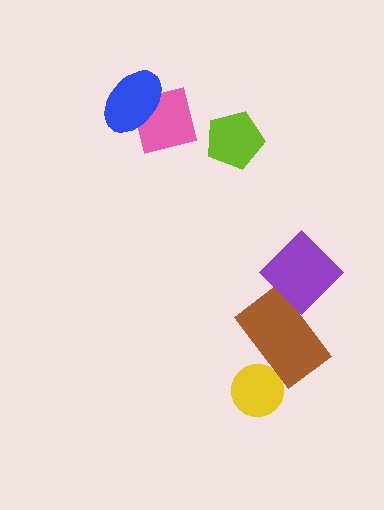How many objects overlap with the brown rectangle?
2 objects overlap with the brown rectangle.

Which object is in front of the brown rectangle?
The purple diamond is in front of the brown rectangle.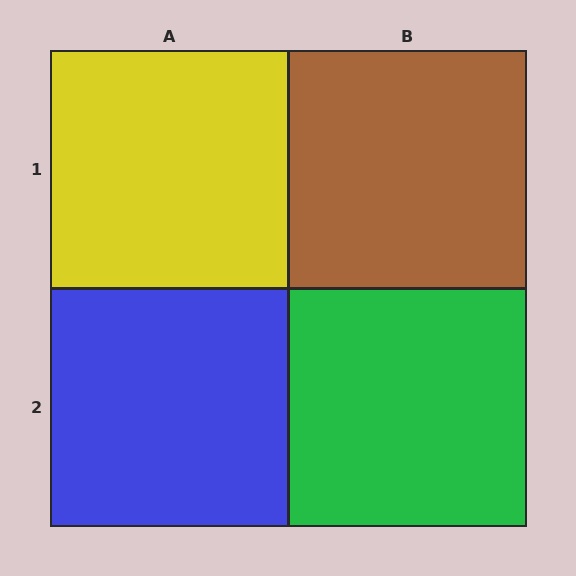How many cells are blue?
1 cell is blue.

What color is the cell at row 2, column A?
Blue.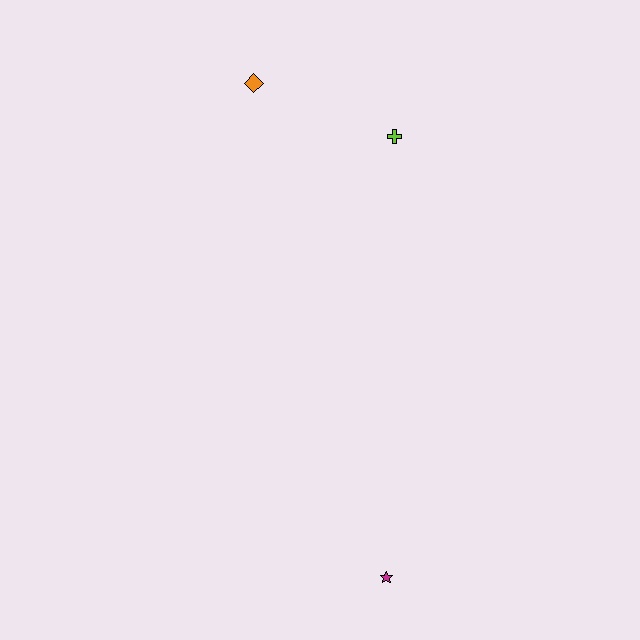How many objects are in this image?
There are 3 objects.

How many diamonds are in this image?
There is 1 diamond.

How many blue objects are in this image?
There are no blue objects.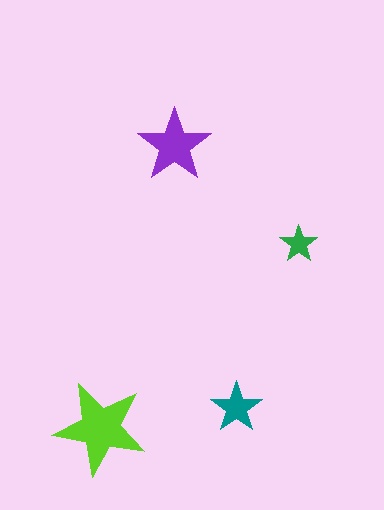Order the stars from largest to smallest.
the lime one, the purple one, the teal one, the green one.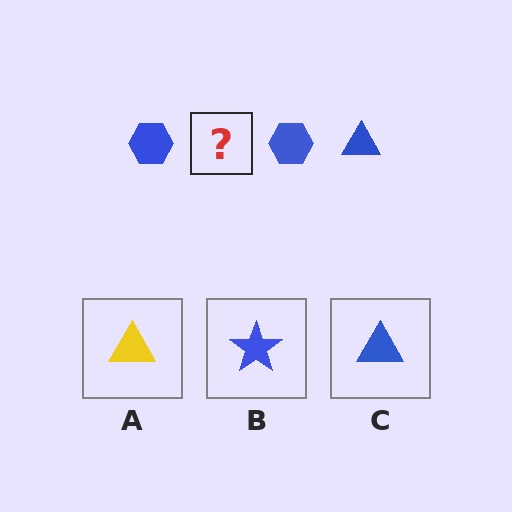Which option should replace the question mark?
Option C.